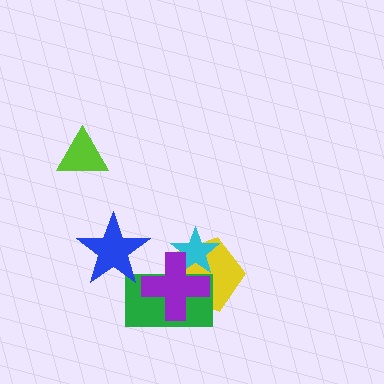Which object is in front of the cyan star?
The purple cross is in front of the cyan star.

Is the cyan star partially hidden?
Yes, it is partially covered by another shape.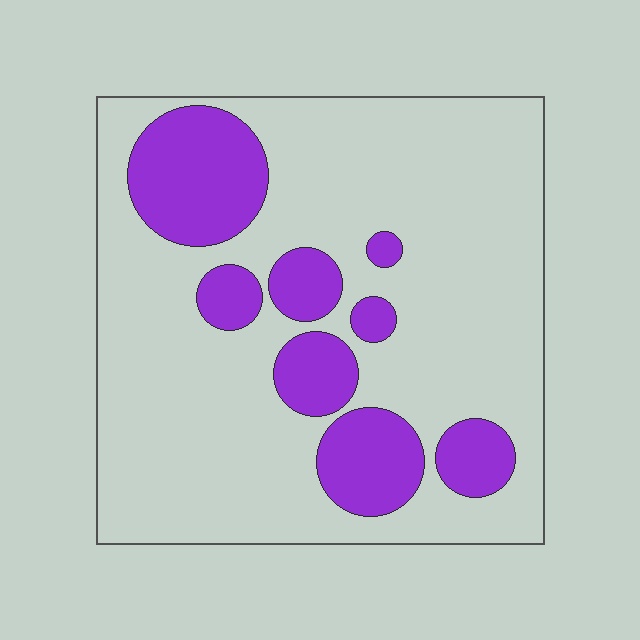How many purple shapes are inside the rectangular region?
8.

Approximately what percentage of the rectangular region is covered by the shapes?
Approximately 25%.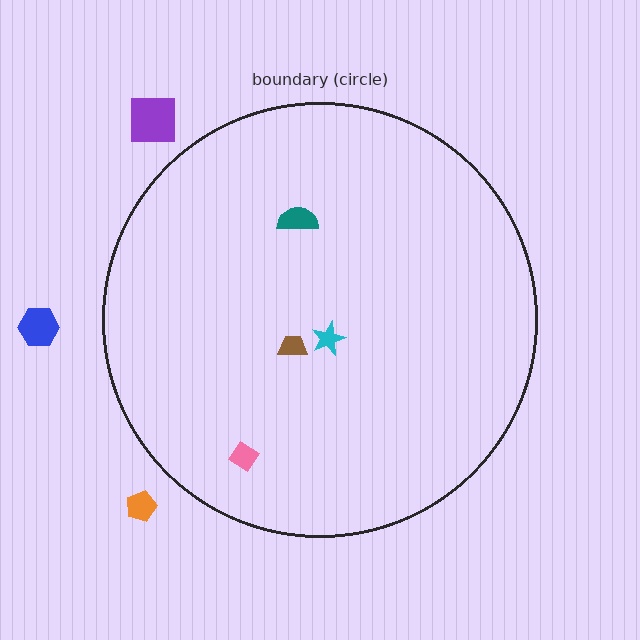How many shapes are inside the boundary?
4 inside, 3 outside.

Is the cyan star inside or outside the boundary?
Inside.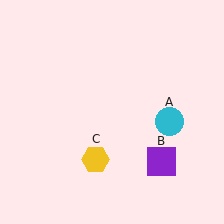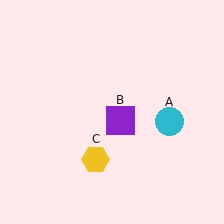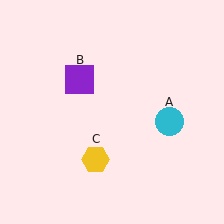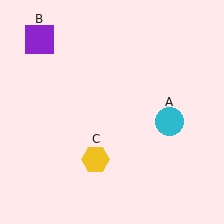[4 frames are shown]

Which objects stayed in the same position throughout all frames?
Cyan circle (object A) and yellow hexagon (object C) remained stationary.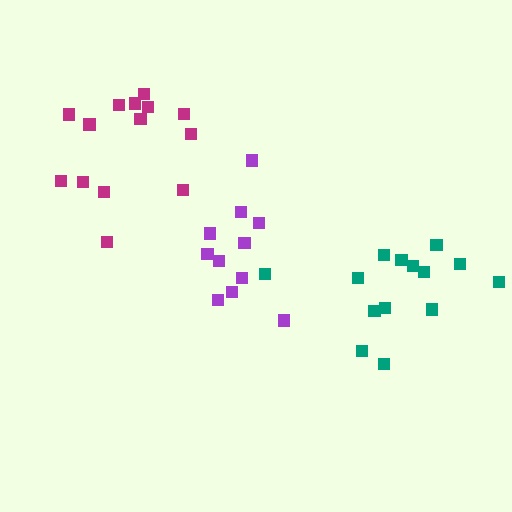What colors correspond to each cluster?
The clusters are colored: purple, magenta, teal.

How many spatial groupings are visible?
There are 3 spatial groupings.